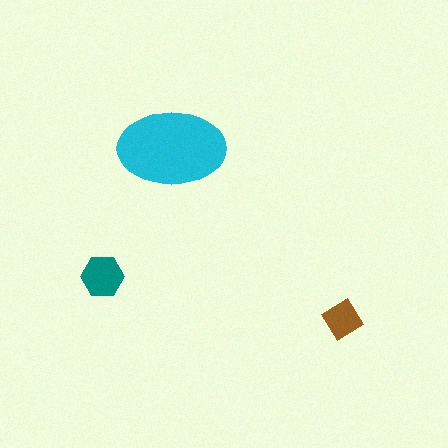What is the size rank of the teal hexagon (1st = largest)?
2nd.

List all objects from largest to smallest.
The cyan ellipse, the teal hexagon, the brown diamond.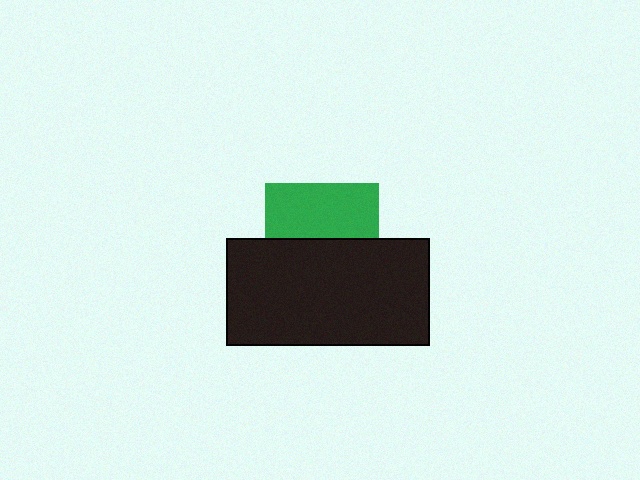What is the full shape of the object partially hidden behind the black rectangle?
The partially hidden object is a green square.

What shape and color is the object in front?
The object in front is a black rectangle.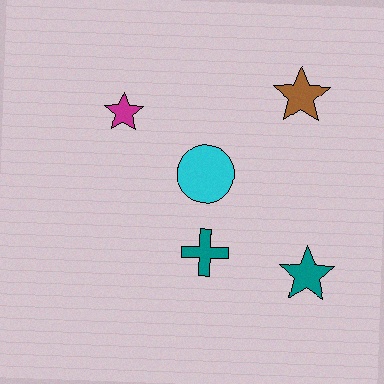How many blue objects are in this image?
There are no blue objects.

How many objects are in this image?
There are 5 objects.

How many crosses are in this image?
There is 1 cross.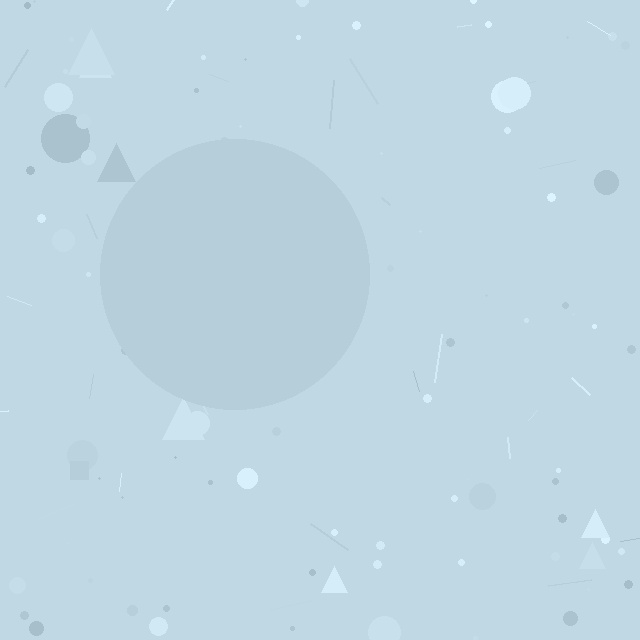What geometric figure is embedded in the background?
A circle is embedded in the background.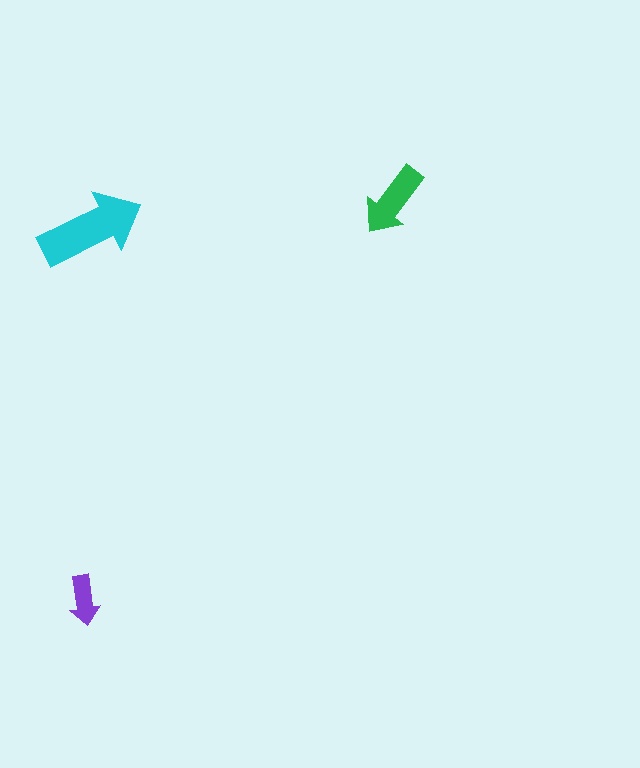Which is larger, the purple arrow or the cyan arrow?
The cyan one.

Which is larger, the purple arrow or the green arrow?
The green one.